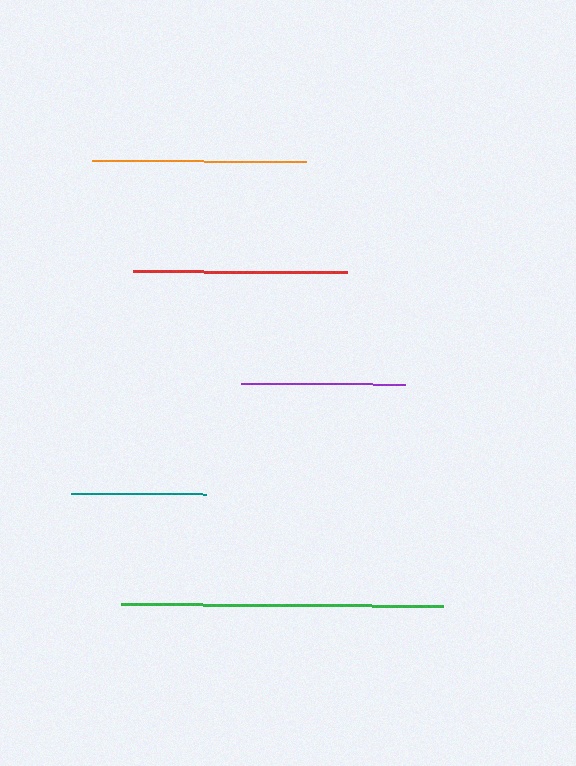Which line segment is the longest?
The green line is the longest at approximately 323 pixels.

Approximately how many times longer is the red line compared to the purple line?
The red line is approximately 1.3 times the length of the purple line.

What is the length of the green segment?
The green segment is approximately 323 pixels long.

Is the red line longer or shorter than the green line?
The green line is longer than the red line.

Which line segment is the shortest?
The teal line is the shortest at approximately 135 pixels.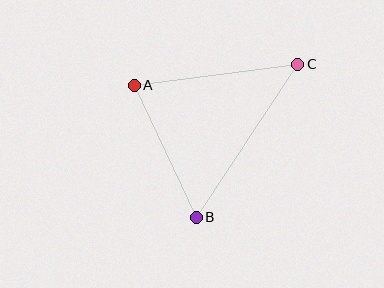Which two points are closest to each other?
Points A and B are closest to each other.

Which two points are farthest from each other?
Points B and C are farthest from each other.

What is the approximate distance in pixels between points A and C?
The distance between A and C is approximately 165 pixels.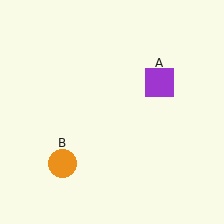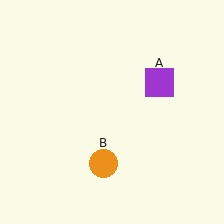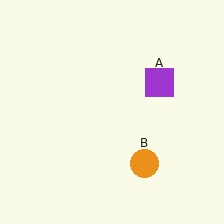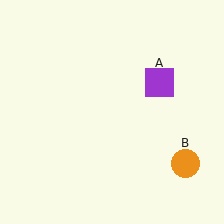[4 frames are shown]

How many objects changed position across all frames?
1 object changed position: orange circle (object B).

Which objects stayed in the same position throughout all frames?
Purple square (object A) remained stationary.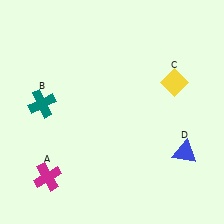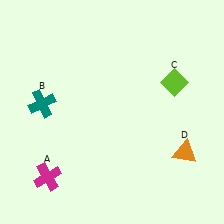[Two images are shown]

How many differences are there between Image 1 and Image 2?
There are 2 differences between the two images.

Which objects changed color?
C changed from yellow to lime. D changed from blue to orange.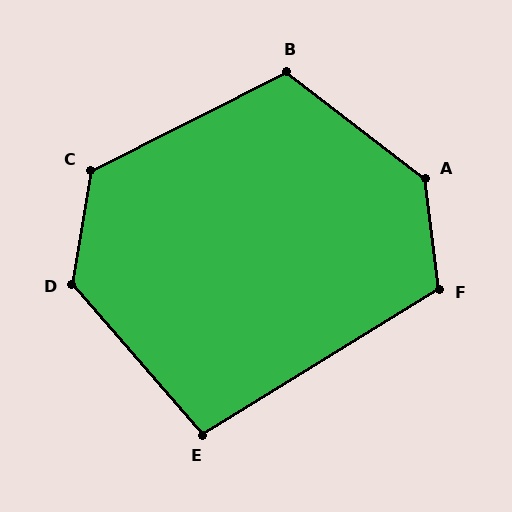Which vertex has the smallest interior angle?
E, at approximately 99 degrees.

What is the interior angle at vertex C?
Approximately 126 degrees (obtuse).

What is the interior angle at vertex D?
Approximately 130 degrees (obtuse).